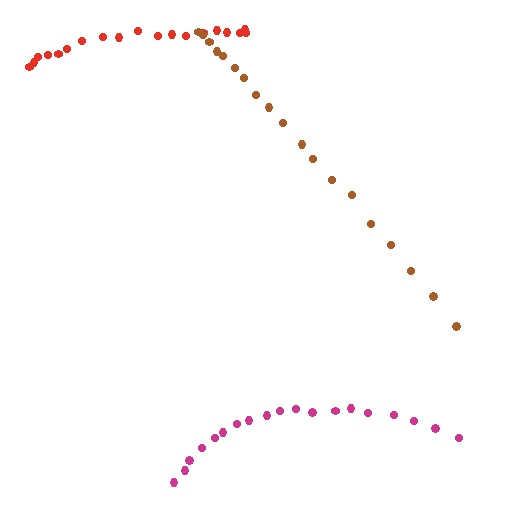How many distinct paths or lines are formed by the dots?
There are 3 distinct paths.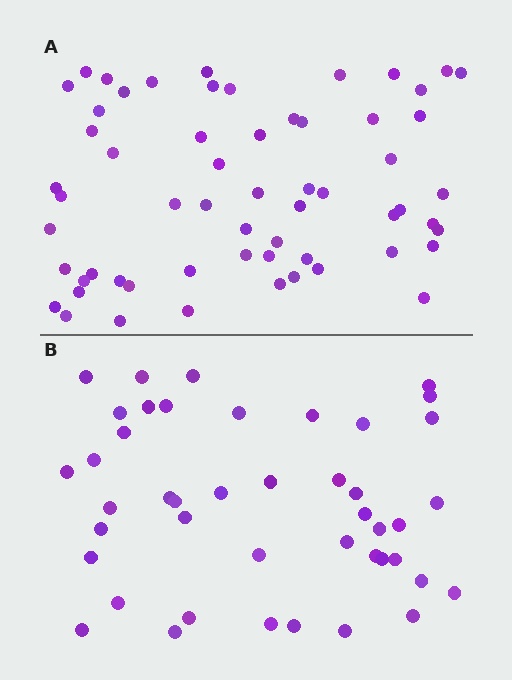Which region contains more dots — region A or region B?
Region A (the top region) has more dots.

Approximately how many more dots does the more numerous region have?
Region A has approximately 15 more dots than region B.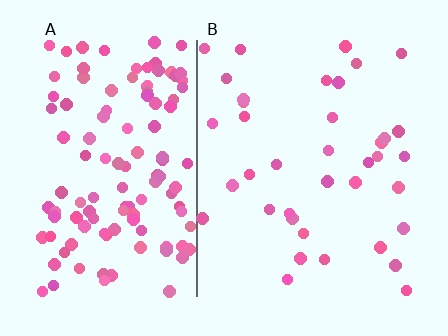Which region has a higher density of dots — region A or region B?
A (the left).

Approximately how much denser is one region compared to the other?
Approximately 3.3× — region A over region B.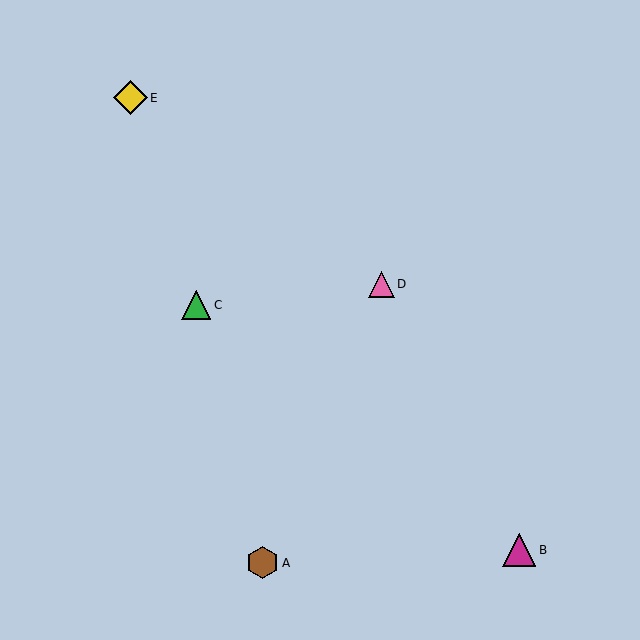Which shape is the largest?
The yellow diamond (labeled E) is the largest.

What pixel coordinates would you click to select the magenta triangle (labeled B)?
Click at (519, 550) to select the magenta triangle B.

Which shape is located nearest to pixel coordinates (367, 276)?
The pink triangle (labeled D) at (381, 284) is nearest to that location.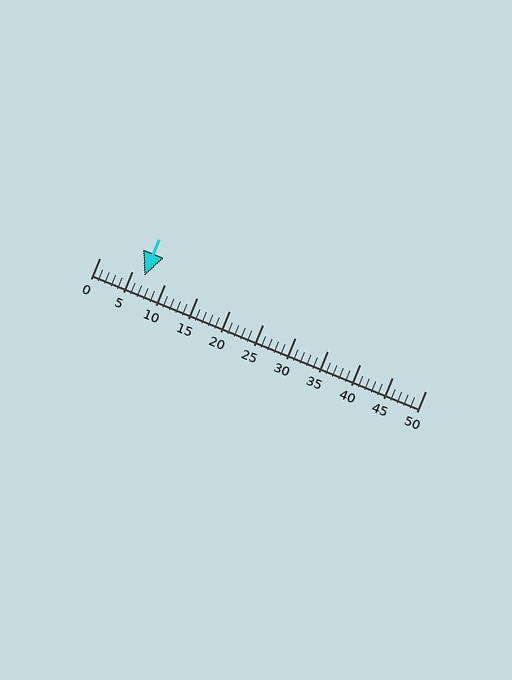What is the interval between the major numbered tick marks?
The major tick marks are spaced 5 units apart.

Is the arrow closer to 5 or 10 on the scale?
The arrow is closer to 5.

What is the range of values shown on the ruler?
The ruler shows values from 0 to 50.